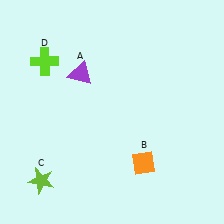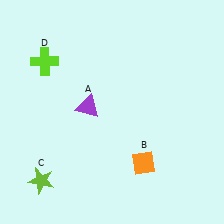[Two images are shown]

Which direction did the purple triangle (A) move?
The purple triangle (A) moved down.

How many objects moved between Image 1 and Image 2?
1 object moved between the two images.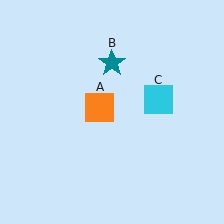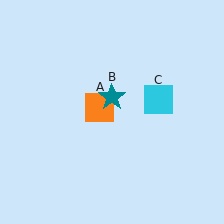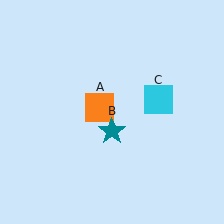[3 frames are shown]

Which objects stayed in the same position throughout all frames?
Orange square (object A) and cyan square (object C) remained stationary.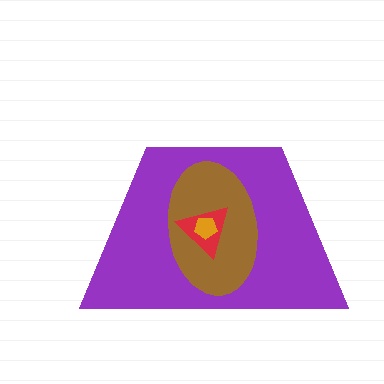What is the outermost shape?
The purple trapezoid.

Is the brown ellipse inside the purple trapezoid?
Yes.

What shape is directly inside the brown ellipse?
The red triangle.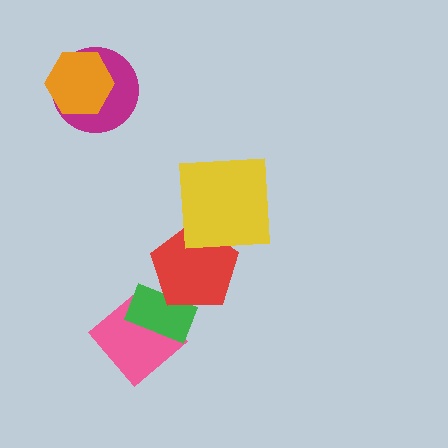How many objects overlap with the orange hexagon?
1 object overlaps with the orange hexagon.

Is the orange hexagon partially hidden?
No, no other shape covers it.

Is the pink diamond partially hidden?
Yes, it is partially covered by another shape.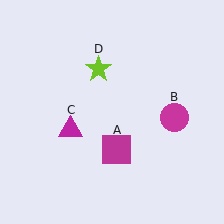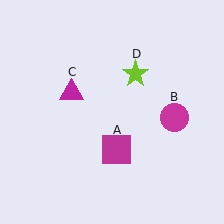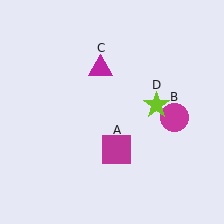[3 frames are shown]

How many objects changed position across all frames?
2 objects changed position: magenta triangle (object C), lime star (object D).